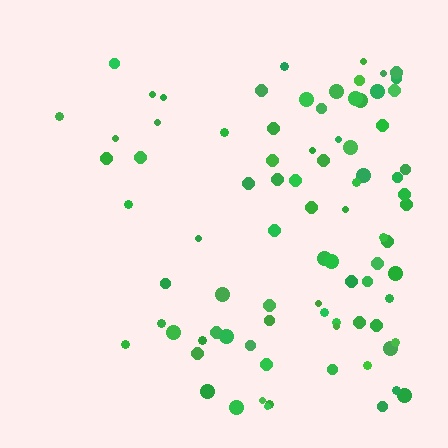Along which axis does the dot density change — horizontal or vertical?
Horizontal.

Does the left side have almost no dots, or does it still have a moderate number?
Still a moderate number, just noticeably fewer than the right.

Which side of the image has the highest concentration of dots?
The right.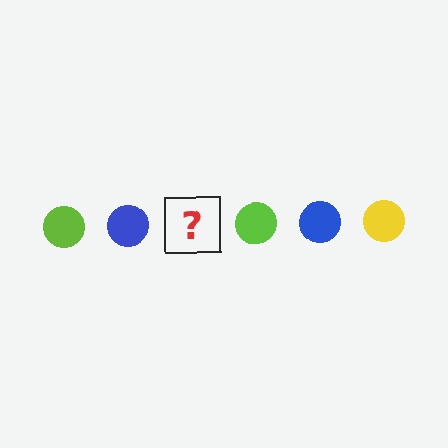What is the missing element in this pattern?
The missing element is a yellow circle.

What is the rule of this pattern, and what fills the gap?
The rule is that the pattern cycles through lime, blue, yellow circles. The gap should be filled with a yellow circle.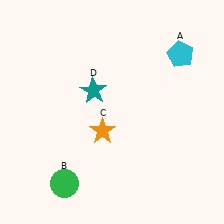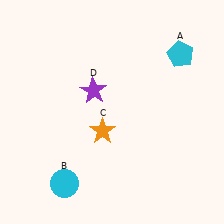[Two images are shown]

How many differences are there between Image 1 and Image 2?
There are 2 differences between the two images.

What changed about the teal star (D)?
In Image 1, D is teal. In Image 2, it changed to purple.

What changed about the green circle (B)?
In Image 1, B is green. In Image 2, it changed to cyan.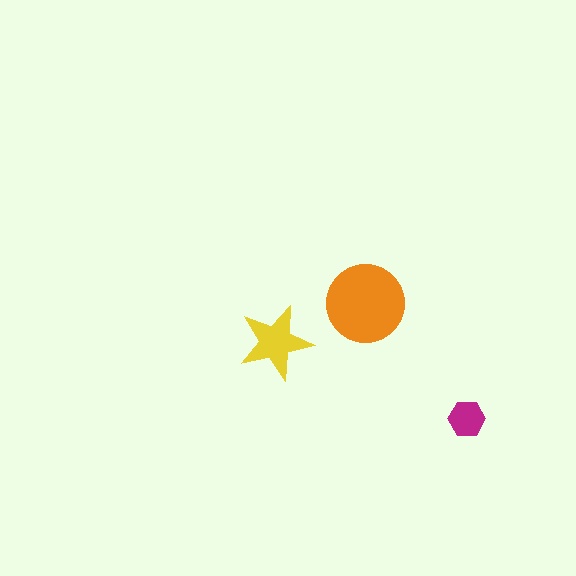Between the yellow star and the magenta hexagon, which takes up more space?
The yellow star.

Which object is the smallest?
The magenta hexagon.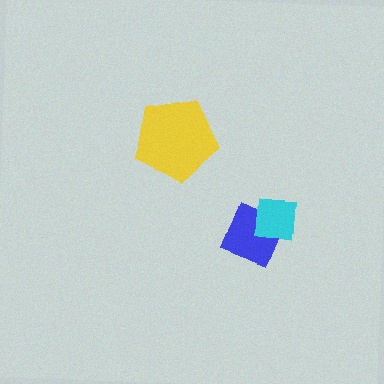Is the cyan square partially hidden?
No, no other shape covers it.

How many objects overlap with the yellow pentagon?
0 objects overlap with the yellow pentagon.